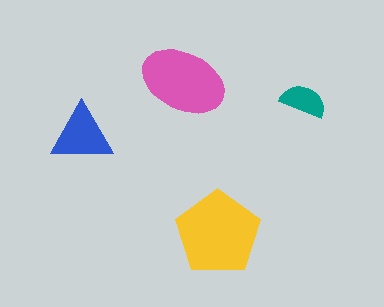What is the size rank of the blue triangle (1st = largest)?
3rd.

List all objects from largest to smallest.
The yellow pentagon, the pink ellipse, the blue triangle, the teal semicircle.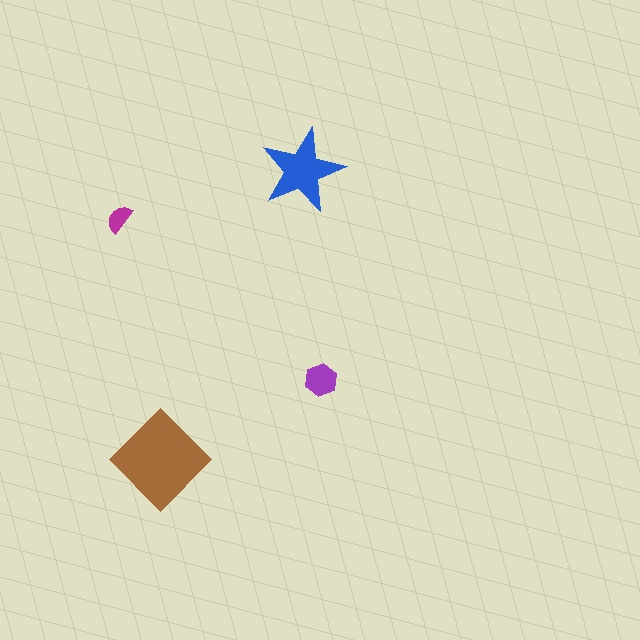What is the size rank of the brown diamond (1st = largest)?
1st.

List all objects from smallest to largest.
The magenta semicircle, the purple hexagon, the blue star, the brown diamond.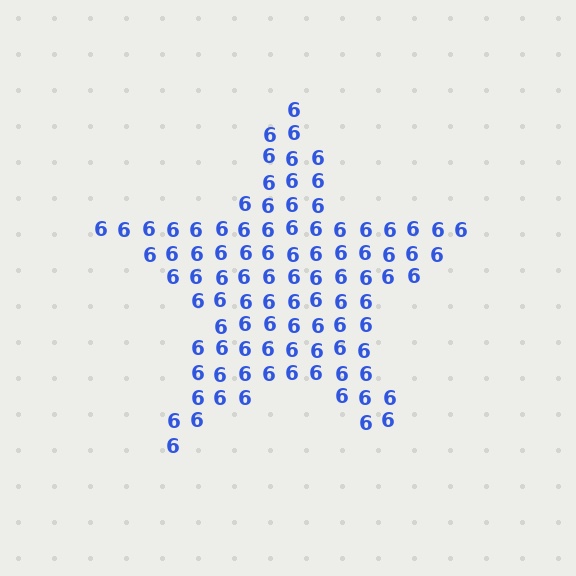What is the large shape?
The large shape is a star.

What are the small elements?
The small elements are digit 6's.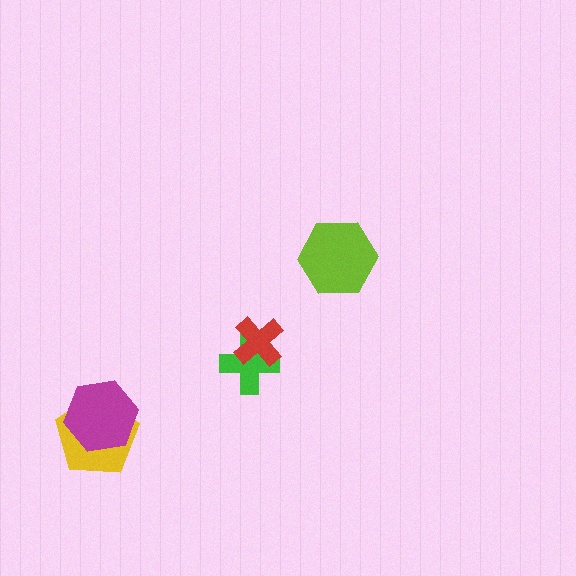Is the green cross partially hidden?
Yes, it is partially covered by another shape.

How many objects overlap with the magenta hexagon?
1 object overlaps with the magenta hexagon.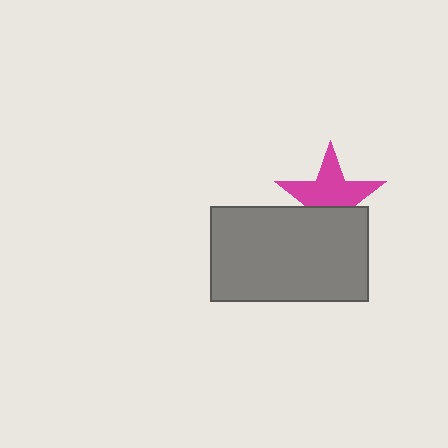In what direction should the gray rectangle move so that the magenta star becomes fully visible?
The gray rectangle should move down. That is the shortest direction to clear the overlap and leave the magenta star fully visible.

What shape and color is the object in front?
The object in front is a gray rectangle.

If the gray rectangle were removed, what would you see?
You would see the complete magenta star.